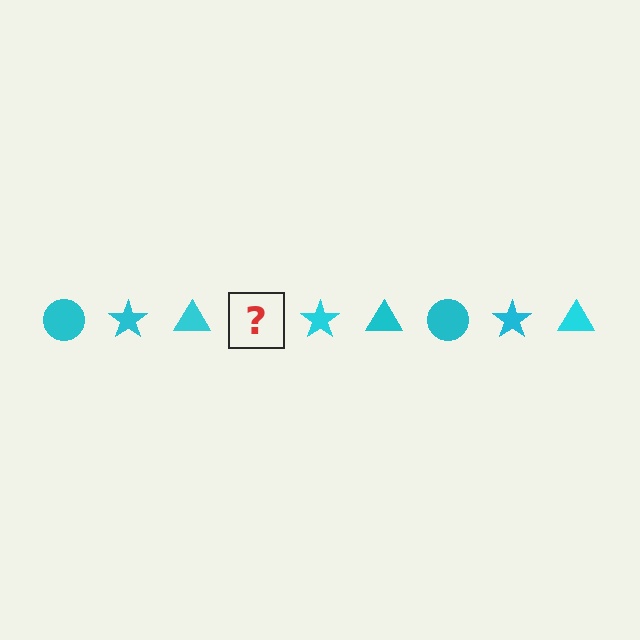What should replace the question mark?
The question mark should be replaced with a cyan circle.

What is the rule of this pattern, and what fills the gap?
The rule is that the pattern cycles through circle, star, triangle shapes in cyan. The gap should be filled with a cyan circle.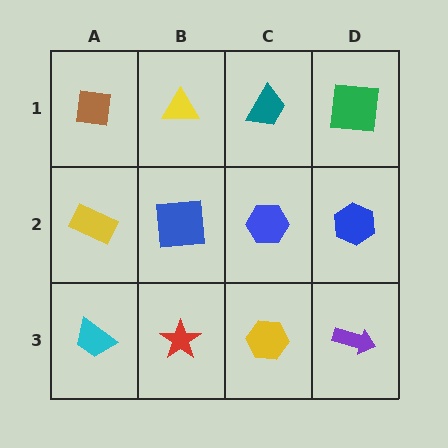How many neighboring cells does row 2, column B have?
4.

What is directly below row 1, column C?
A blue hexagon.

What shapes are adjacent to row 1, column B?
A blue square (row 2, column B), a brown square (row 1, column A), a teal trapezoid (row 1, column C).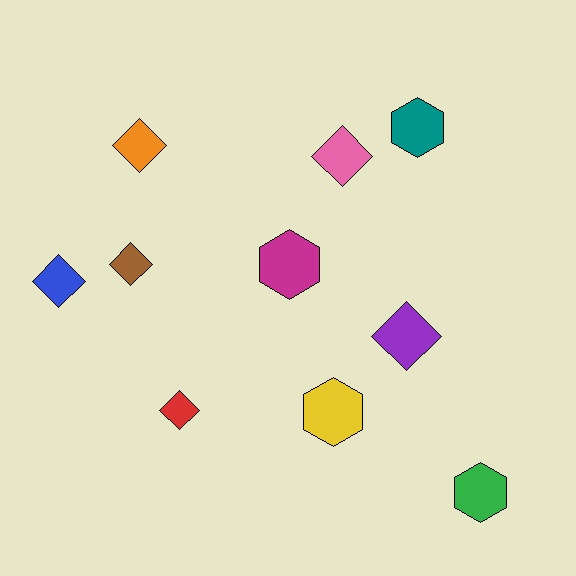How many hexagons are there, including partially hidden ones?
There are 4 hexagons.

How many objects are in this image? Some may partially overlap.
There are 10 objects.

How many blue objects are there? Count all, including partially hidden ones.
There is 1 blue object.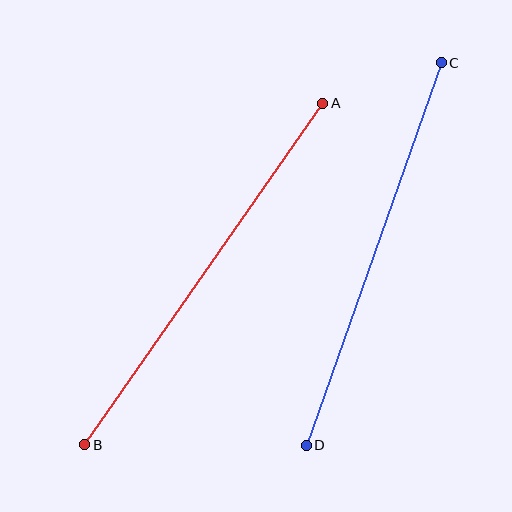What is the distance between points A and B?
The distance is approximately 416 pixels.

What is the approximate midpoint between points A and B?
The midpoint is at approximately (204, 274) pixels.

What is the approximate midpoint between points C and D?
The midpoint is at approximately (374, 254) pixels.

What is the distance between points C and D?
The distance is approximately 406 pixels.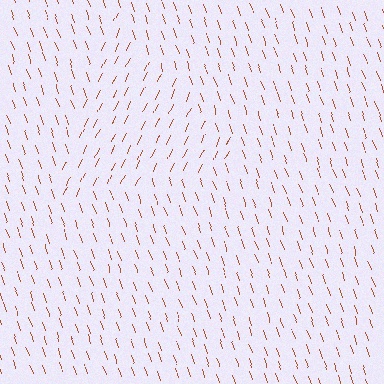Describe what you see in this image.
The image is filled with small brown line segments. A triangle region in the image has lines oriented differently from the surrounding lines, creating a visible texture boundary.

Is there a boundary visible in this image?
Yes, there is a texture boundary formed by a change in line orientation.